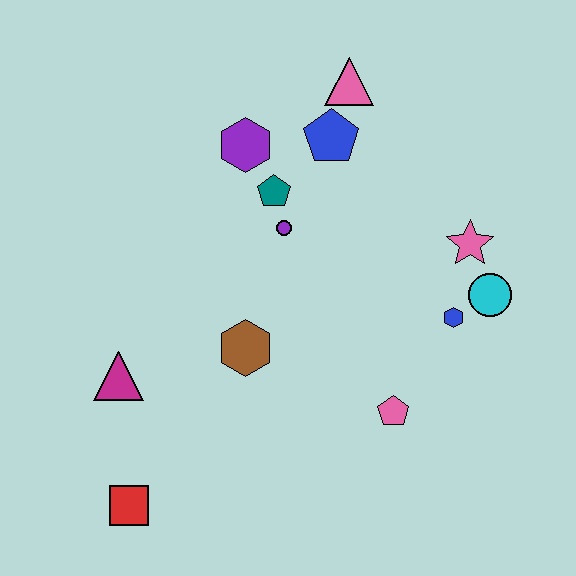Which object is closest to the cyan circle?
The blue hexagon is closest to the cyan circle.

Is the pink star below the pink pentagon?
No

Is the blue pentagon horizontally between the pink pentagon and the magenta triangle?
Yes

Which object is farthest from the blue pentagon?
The red square is farthest from the blue pentagon.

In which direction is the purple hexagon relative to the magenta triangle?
The purple hexagon is above the magenta triangle.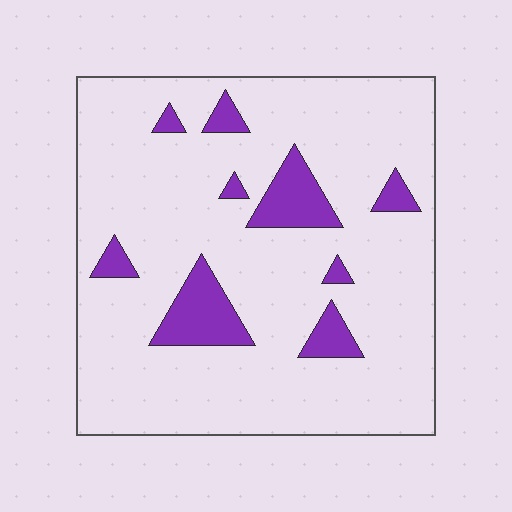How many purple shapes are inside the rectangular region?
9.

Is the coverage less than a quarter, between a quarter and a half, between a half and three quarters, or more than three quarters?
Less than a quarter.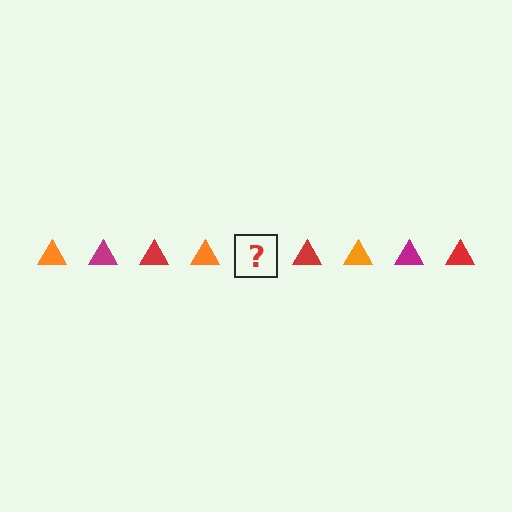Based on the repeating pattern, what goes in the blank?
The blank should be a magenta triangle.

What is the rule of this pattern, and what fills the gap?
The rule is that the pattern cycles through orange, magenta, red triangles. The gap should be filled with a magenta triangle.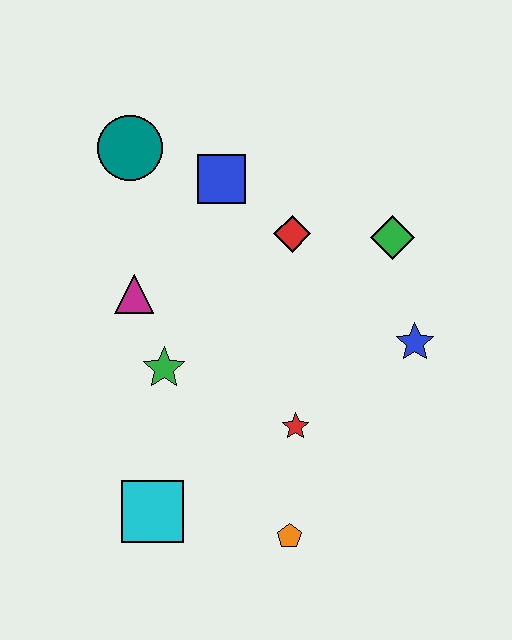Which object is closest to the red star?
The orange pentagon is closest to the red star.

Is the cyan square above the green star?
No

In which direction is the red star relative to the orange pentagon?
The red star is above the orange pentagon.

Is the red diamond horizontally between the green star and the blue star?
Yes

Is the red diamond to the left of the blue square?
No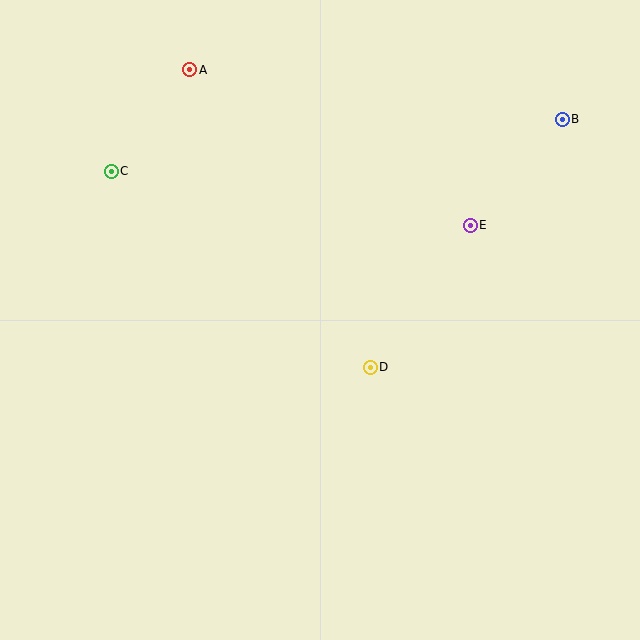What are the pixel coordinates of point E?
Point E is at (470, 225).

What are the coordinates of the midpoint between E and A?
The midpoint between E and A is at (330, 148).